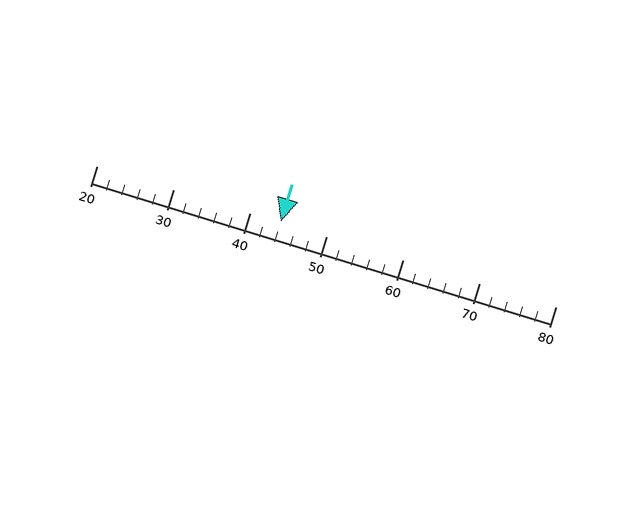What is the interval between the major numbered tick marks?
The major tick marks are spaced 10 units apart.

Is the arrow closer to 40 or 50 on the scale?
The arrow is closer to 40.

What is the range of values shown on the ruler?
The ruler shows values from 20 to 80.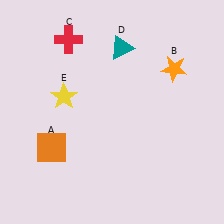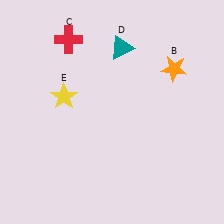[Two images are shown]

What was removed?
The orange square (A) was removed in Image 2.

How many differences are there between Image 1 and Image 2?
There is 1 difference between the two images.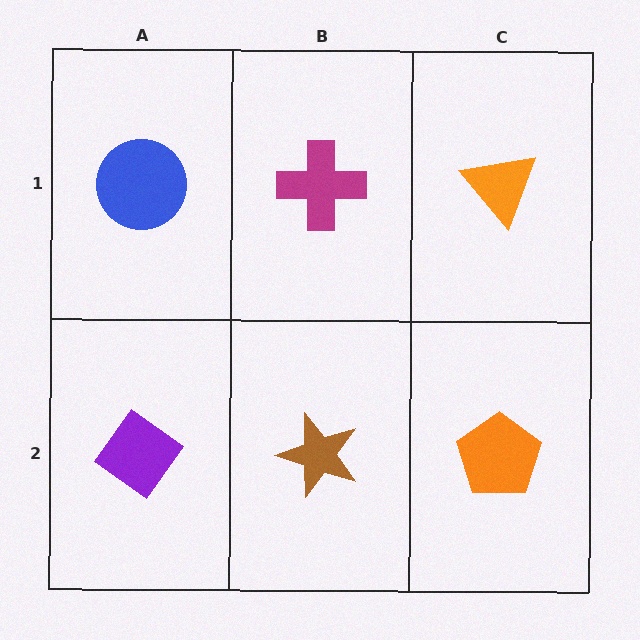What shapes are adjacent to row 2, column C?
An orange triangle (row 1, column C), a brown star (row 2, column B).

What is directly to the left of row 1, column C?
A magenta cross.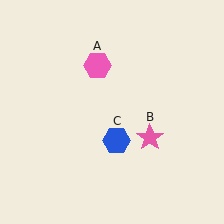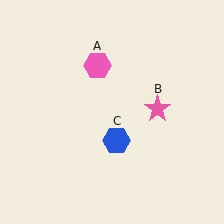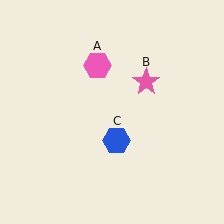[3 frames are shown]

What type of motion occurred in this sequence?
The pink star (object B) rotated counterclockwise around the center of the scene.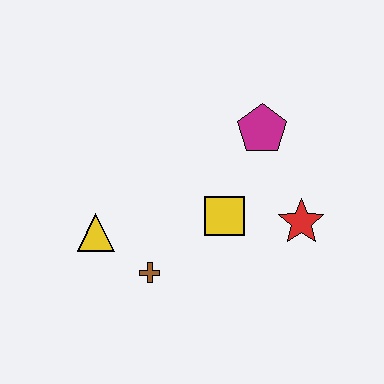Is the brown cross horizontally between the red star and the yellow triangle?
Yes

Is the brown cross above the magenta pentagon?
No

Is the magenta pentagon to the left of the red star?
Yes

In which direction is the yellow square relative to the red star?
The yellow square is to the left of the red star.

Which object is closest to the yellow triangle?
The brown cross is closest to the yellow triangle.